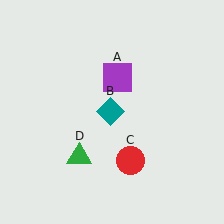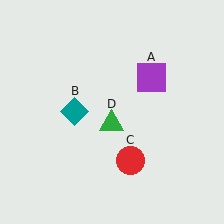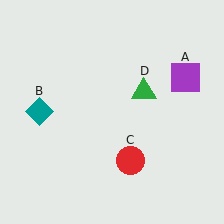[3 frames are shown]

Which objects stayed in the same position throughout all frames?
Red circle (object C) remained stationary.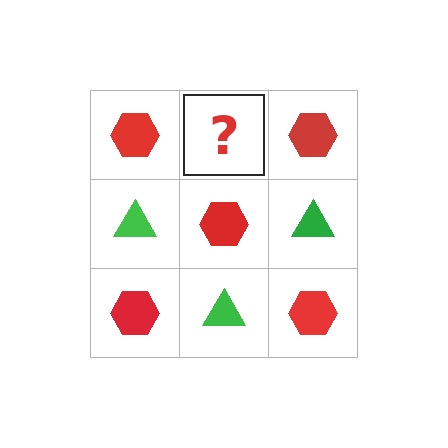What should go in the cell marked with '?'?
The missing cell should contain a green triangle.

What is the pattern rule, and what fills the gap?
The rule is that it alternates red hexagon and green triangle in a checkerboard pattern. The gap should be filled with a green triangle.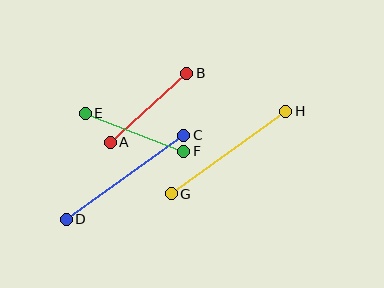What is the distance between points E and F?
The distance is approximately 105 pixels.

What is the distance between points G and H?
The distance is approximately 141 pixels.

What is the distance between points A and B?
The distance is approximately 103 pixels.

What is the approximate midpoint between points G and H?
The midpoint is at approximately (229, 153) pixels.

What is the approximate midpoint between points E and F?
The midpoint is at approximately (135, 132) pixels.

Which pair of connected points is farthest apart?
Points C and D are farthest apart.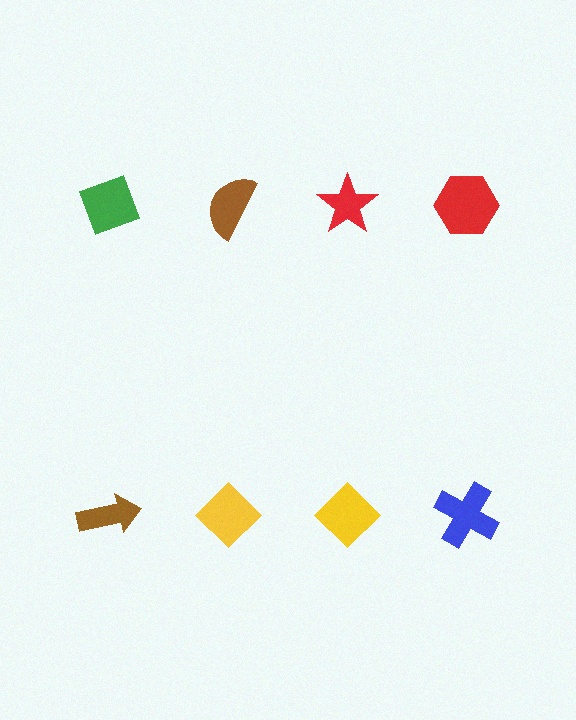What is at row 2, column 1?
A brown arrow.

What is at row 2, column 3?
A yellow diamond.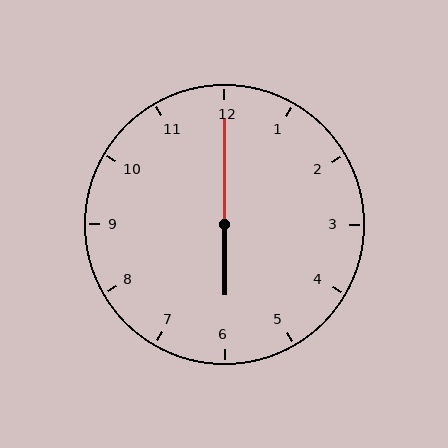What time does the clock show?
6:00.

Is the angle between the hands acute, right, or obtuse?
It is obtuse.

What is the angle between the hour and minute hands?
Approximately 180 degrees.